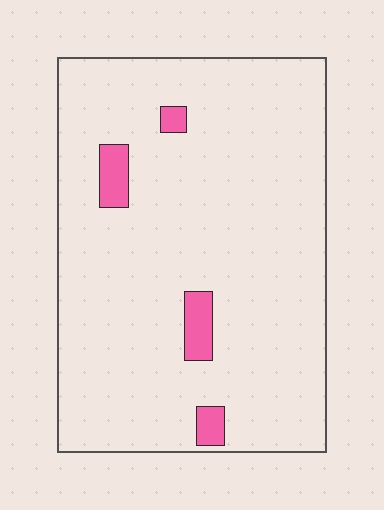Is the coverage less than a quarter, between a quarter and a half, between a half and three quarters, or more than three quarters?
Less than a quarter.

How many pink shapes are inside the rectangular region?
4.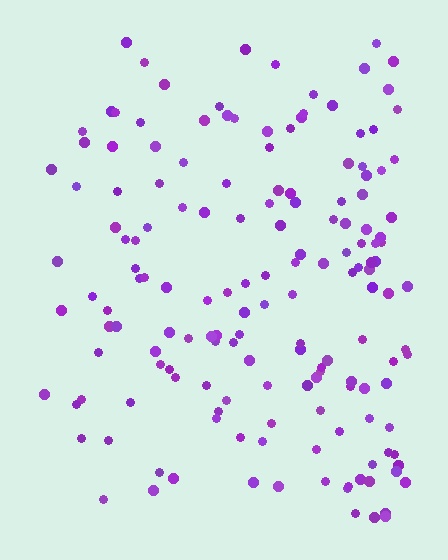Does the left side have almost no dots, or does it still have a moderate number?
Still a moderate number, just noticeably fewer than the right.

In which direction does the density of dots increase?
From left to right, with the right side densest.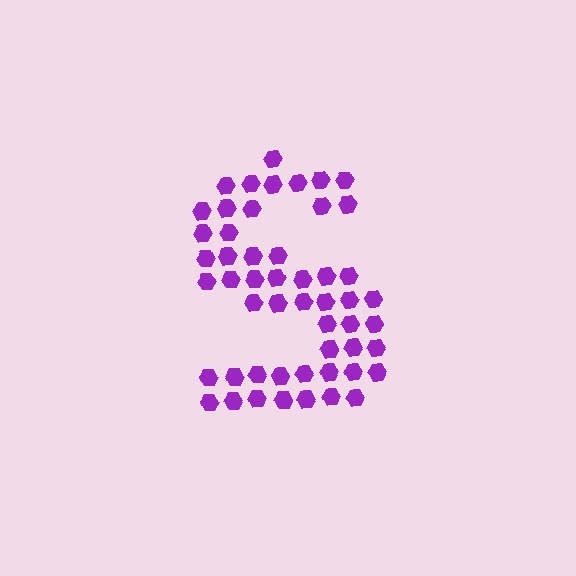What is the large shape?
The large shape is the letter S.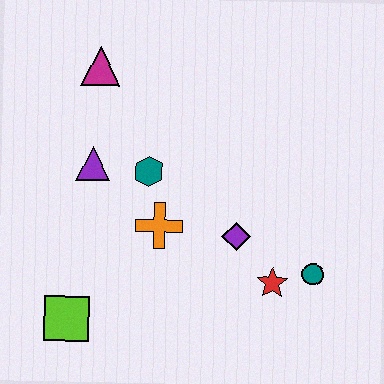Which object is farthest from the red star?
The magenta triangle is farthest from the red star.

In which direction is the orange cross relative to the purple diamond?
The orange cross is to the left of the purple diamond.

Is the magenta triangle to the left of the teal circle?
Yes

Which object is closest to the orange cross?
The teal hexagon is closest to the orange cross.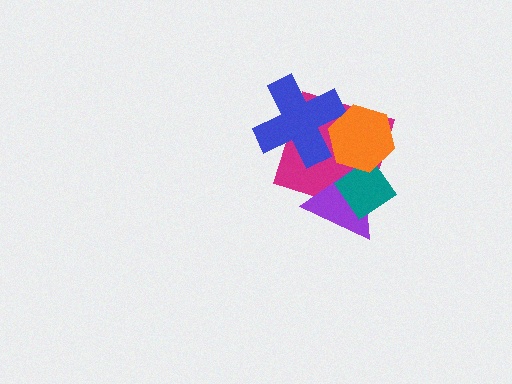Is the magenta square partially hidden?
Yes, it is partially covered by another shape.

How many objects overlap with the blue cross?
2 objects overlap with the blue cross.